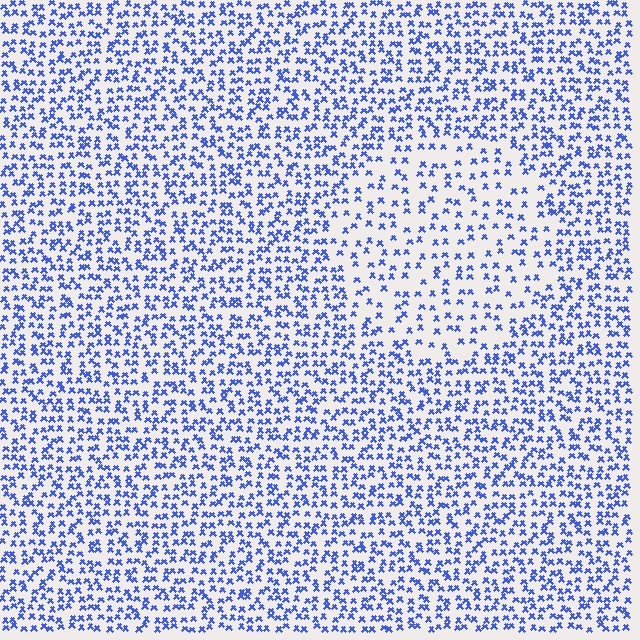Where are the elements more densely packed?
The elements are more densely packed outside the circle boundary.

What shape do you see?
I see a circle.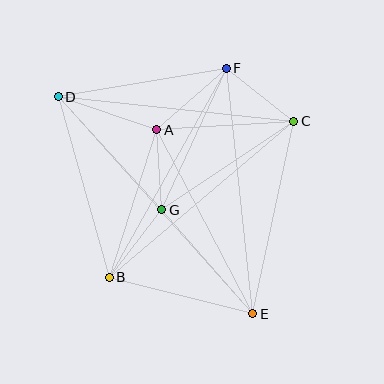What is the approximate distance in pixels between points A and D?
The distance between A and D is approximately 104 pixels.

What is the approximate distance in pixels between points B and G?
The distance between B and G is approximately 85 pixels.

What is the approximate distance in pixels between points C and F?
The distance between C and F is approximately 86 pixels.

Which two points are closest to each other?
Points A and G are closest to each other.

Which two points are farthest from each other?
Points D and E are farthest from each other.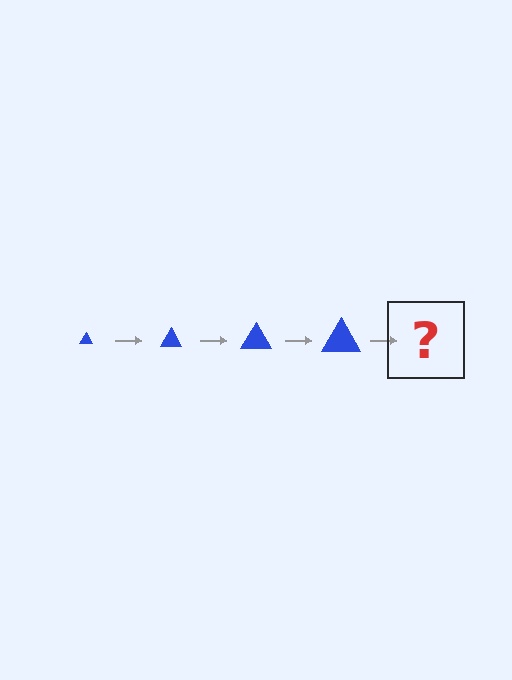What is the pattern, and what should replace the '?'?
The pattern is that the triangle gets progressively larger each step. The '?' should be a blue triangle, larger than the previous one.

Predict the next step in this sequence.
The next step is a blue triangle, larger than the previous one.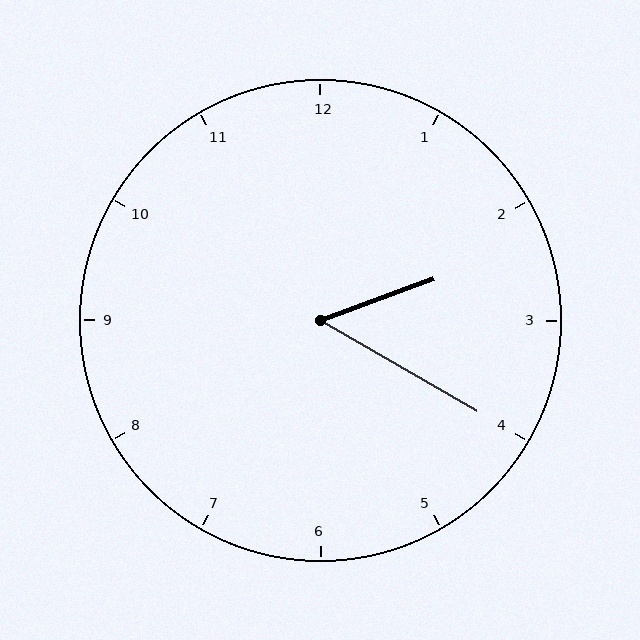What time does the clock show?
2:20.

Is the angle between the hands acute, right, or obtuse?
It is acute.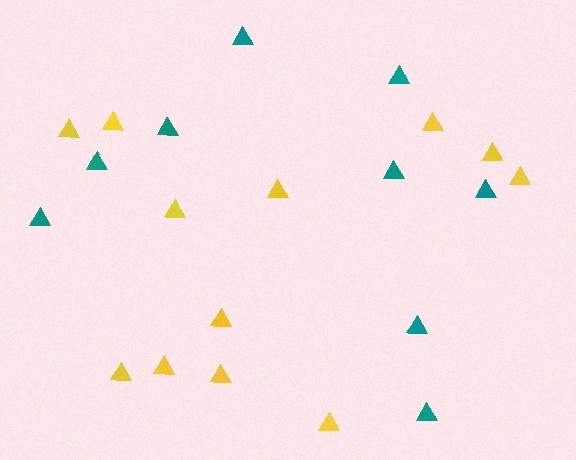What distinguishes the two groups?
There are 2 groups: one group of teal triangles (9) and one group of yellow triangles (12).